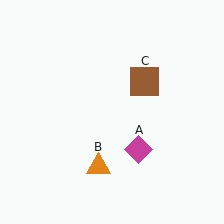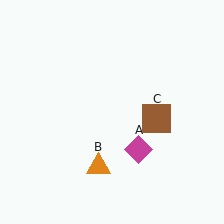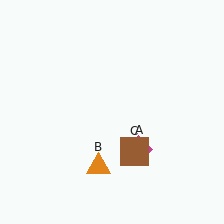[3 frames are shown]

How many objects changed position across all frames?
1 object changed position: brown square (object C).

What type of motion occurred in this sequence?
The brown square (object C) rotated clockwise around the center of the scene.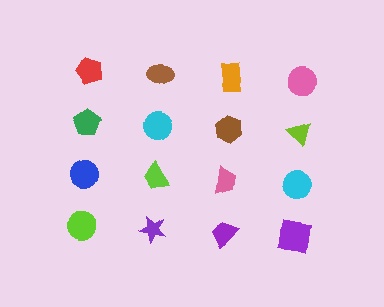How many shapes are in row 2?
4 shapes.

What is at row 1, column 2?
A brown ellipse.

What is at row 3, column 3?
A pink trapezoid.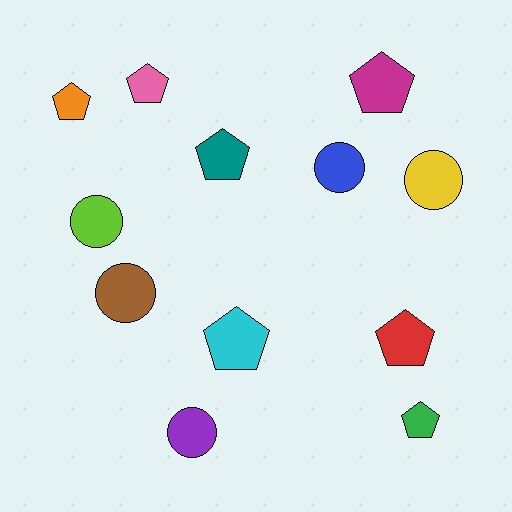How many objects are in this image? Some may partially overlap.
There are 12 objects.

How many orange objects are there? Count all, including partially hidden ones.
There is 1 orange object.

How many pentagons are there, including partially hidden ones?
There are 7 pentagons.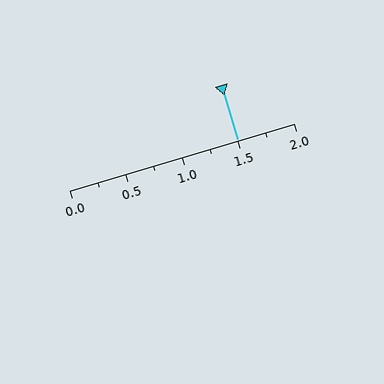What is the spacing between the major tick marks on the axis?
The major ticks are spaced 0.5 apart.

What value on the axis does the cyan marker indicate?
The marker indicates approximately 1.5.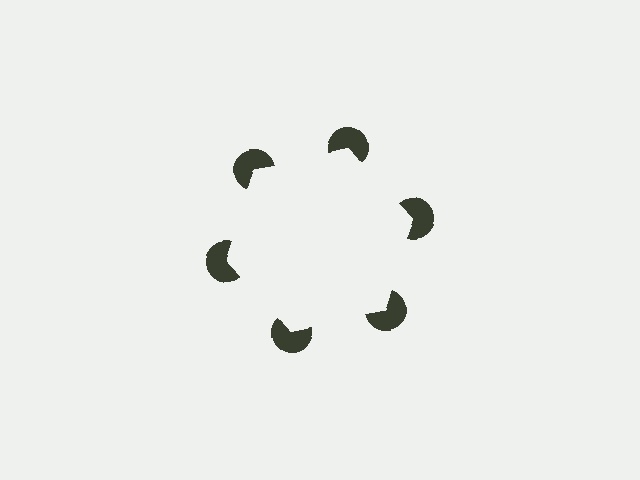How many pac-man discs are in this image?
There are 6 — one at each vertex of the illusory hexagon.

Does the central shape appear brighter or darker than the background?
It typically appears slightly brighter than the background, even though no actual brightness change is drawn.